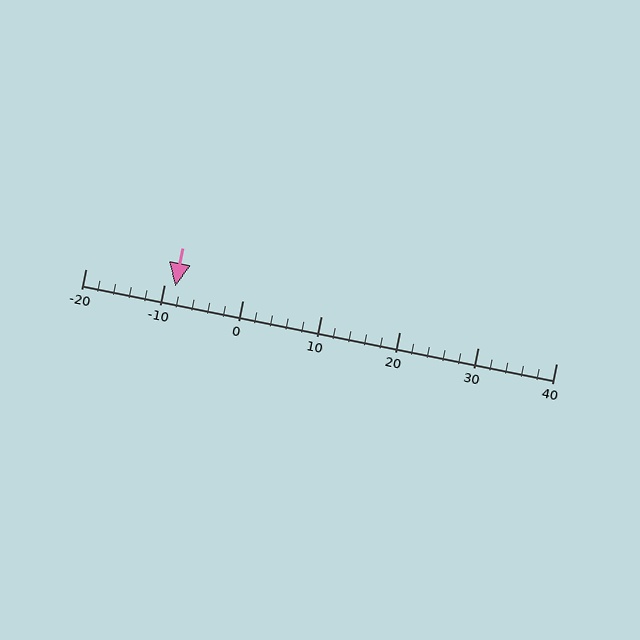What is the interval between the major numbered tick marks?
The major tick marks are spaced 10 units apart.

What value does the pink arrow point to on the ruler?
The pink arrow points to approximately -9.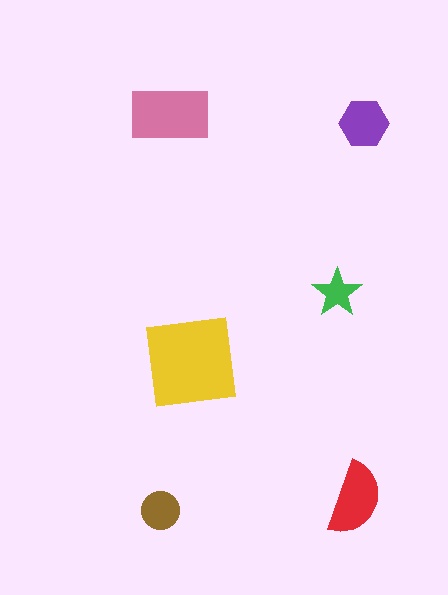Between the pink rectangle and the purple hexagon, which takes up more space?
The pink rectangle.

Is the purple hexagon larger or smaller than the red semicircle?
Smaller.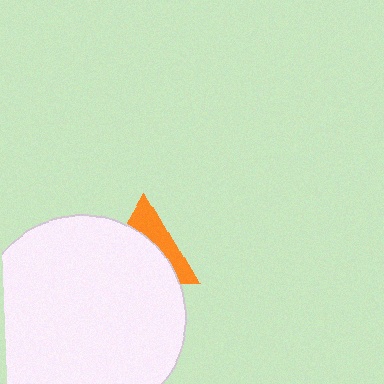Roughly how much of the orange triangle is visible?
A small part of it is visible (roughly 37%).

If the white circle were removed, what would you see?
You would see the complete orange triangle.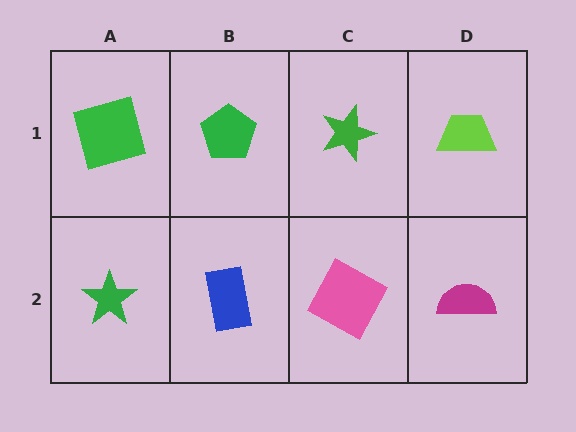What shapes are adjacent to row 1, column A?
A green star (row 2, column A), a green pentagon (row 1, column B).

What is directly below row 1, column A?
A green star.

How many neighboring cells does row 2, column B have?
3.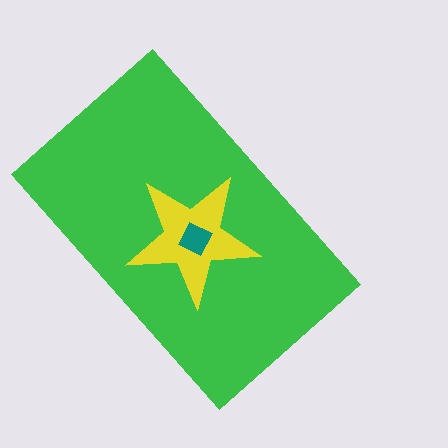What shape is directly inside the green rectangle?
The yellow star.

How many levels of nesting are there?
3.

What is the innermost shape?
The teal diamond.